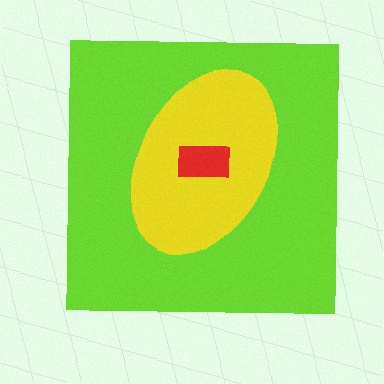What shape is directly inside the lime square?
The yellow ellipse.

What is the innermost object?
The red rectangle.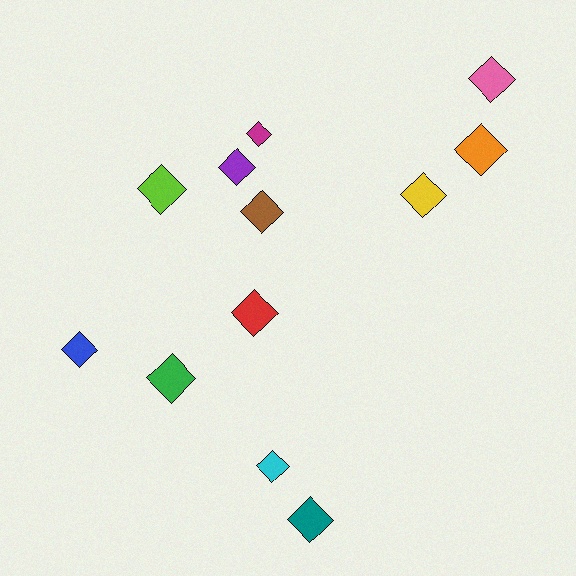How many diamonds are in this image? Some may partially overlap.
There are 12 diamonds.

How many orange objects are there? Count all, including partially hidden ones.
There is 1 orange object.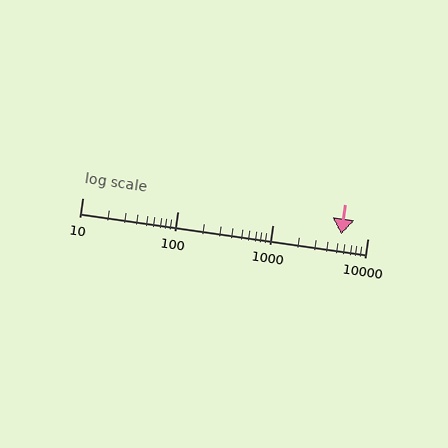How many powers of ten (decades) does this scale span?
The scale spans 3 decades, from 10 to 10000.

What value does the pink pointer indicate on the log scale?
The pointer indicates approximately 5300.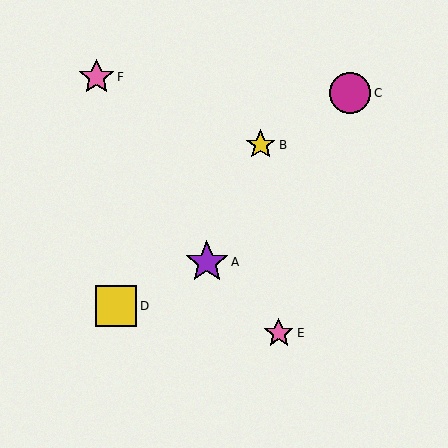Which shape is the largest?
The purple star (labeled A) is the largest.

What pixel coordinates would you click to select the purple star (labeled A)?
Click at (207, 262) to select the purple star A.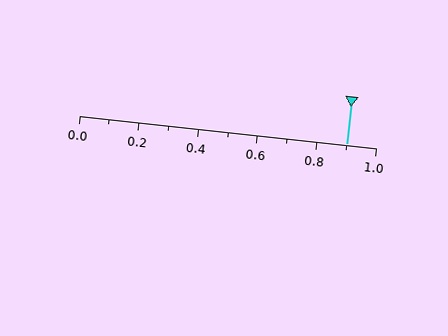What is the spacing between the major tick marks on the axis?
The major ticks are spaced 0.2 apart.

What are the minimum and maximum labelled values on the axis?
The axis runs from 0.0 to 1.0.